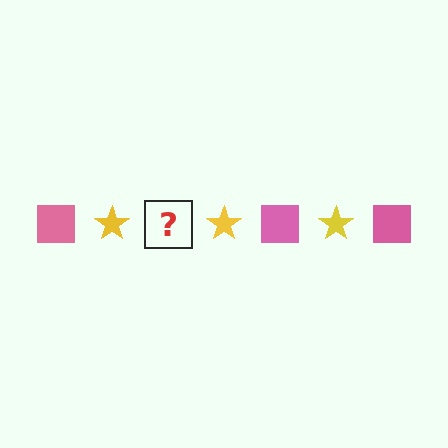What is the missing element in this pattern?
The missing element is a pink square.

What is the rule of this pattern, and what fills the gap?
The rule is that the pattern alternates between pink square and yellow star. The gap should be filled with a pink square.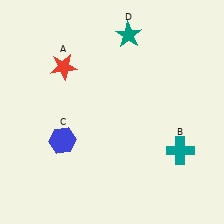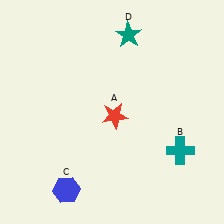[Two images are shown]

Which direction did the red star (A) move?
The red star (A) moved right.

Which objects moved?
The objects that moved are: the red star (A), the blue hexagon (C).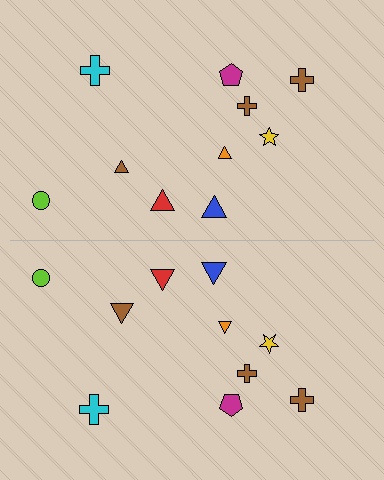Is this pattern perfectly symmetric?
No, the pattern is not perfectly symmetric. The brown triangle on the bottom side has a different size than its mirror counterpart.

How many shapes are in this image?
There are 20 shapes in this image.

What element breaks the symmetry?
The brown triangle on the bottom side has a different size than its mirror counterpart.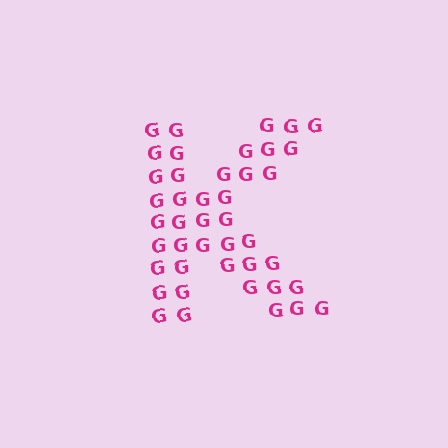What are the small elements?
The small elements are letter G's.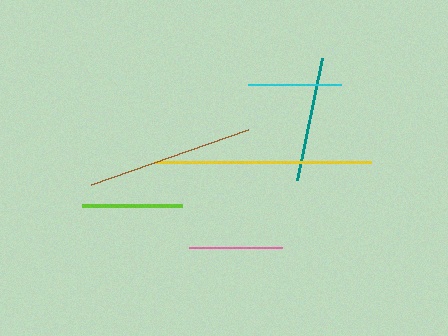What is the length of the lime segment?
The lime segment is approximately 100 pixels long.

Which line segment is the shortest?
The pink line is the shortest at approximately 93 pixels.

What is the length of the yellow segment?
The yellow segment is approximately 216 pixels long.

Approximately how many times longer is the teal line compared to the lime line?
The teal line is approximately 1.2 times the length of the lime line.